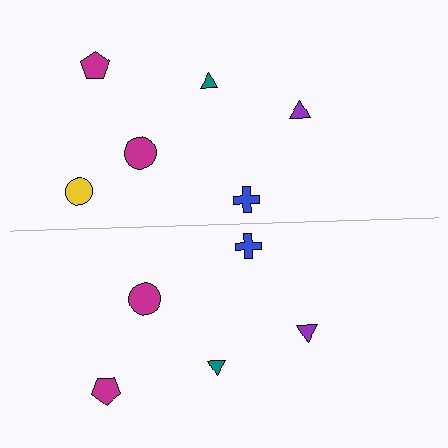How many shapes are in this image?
There are 11 shapes in this image.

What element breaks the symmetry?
A yellow circle is missing from the bottom side.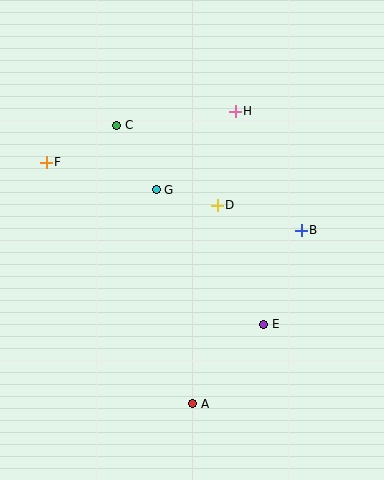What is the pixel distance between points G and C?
The distance between G and C is 76 pixels.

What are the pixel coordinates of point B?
Point B is at (301, 230).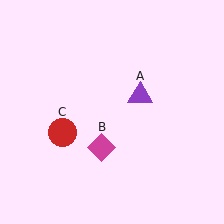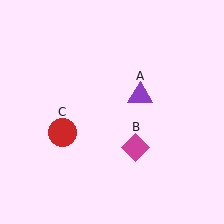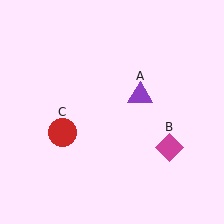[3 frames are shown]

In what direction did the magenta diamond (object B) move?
The magenta diamond (object B) moved right.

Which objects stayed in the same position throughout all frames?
Purple triangle (object A) and red circle (object C) remained stationary.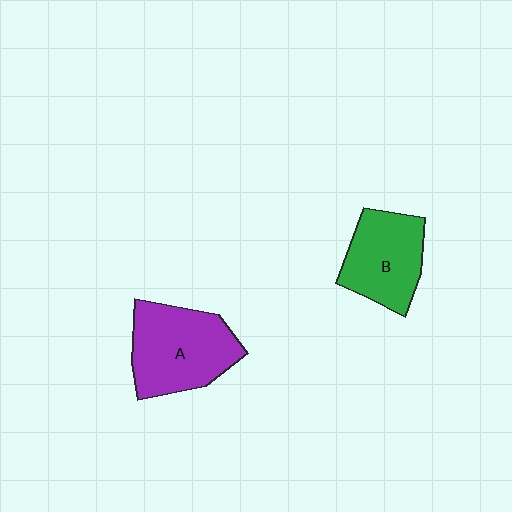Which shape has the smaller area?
Shape B (green).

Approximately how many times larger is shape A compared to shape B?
Approximately 1.2 times.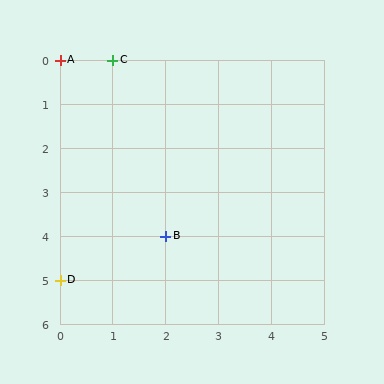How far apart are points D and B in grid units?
Points D and B are 2 columns and 1 row apart (about 2.2 grid units diagonally).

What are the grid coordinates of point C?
Point C is at grid coordinates (1, 0).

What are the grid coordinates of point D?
Point D is at grid coordinates (0, 5).